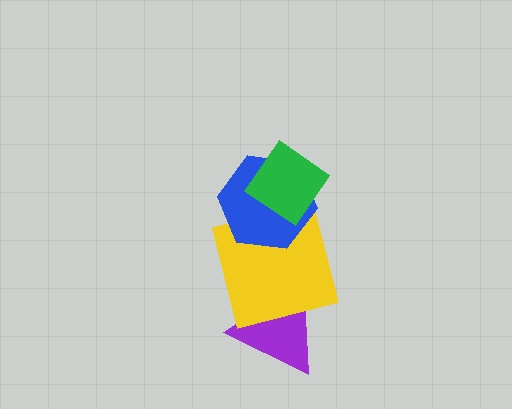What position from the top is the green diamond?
The green diamond is 1st from the top.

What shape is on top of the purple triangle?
The yellow square is on top of the purple triangle.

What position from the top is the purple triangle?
The purple triangle is 4th from the top.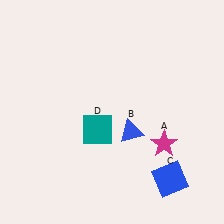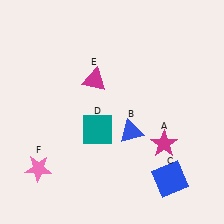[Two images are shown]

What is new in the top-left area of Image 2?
A magenta triangle (E) was added in the top-left area of Image 2.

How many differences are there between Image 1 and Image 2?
There are 2 differences between the two images.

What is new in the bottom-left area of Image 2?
A pink star (F) was added in the bottom-left area of Image 2.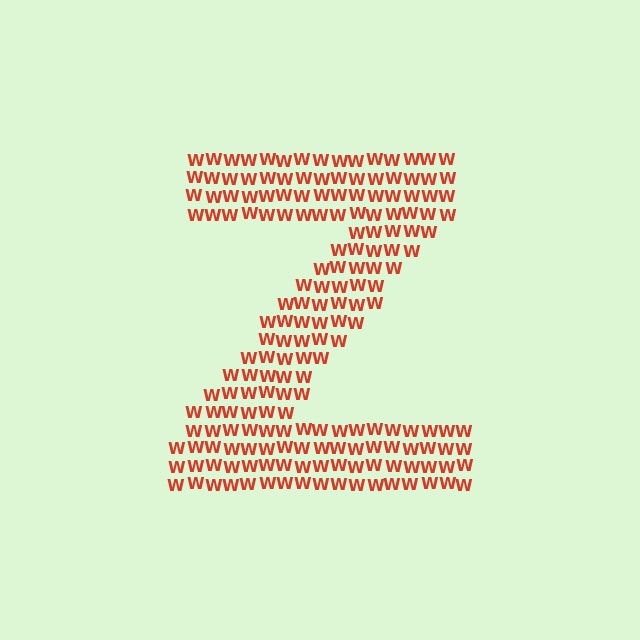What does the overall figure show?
The overall figure shows the letter Z.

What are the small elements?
The small elements are letter W's.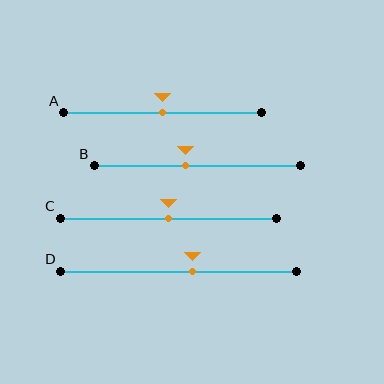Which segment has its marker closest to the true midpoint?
Segment A has its marker closest to the true midpoint.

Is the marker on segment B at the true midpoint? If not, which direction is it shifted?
No, the marker on segment B is shifted to the left by about 6% of the segment length.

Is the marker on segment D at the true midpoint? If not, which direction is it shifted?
No, the marker on segment D is shifted to the right by about 6% of the segment length.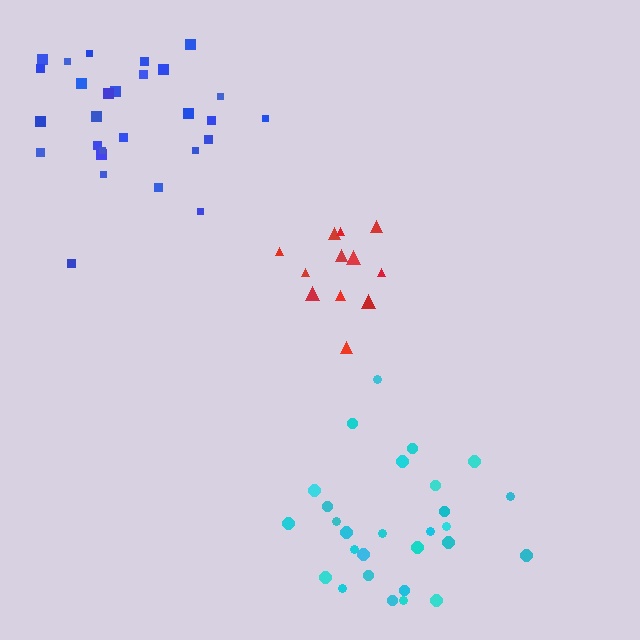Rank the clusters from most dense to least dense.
red, cyan, blue.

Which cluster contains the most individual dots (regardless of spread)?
Cyan (28).